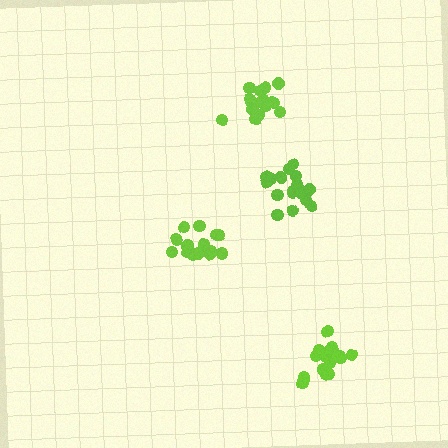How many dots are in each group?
Group 1: 18 dots, Group 2: 16 dots, Group 3: 16 dots, Group 4: 16 dots (66 total).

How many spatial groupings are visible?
There are 4 spatial groupings.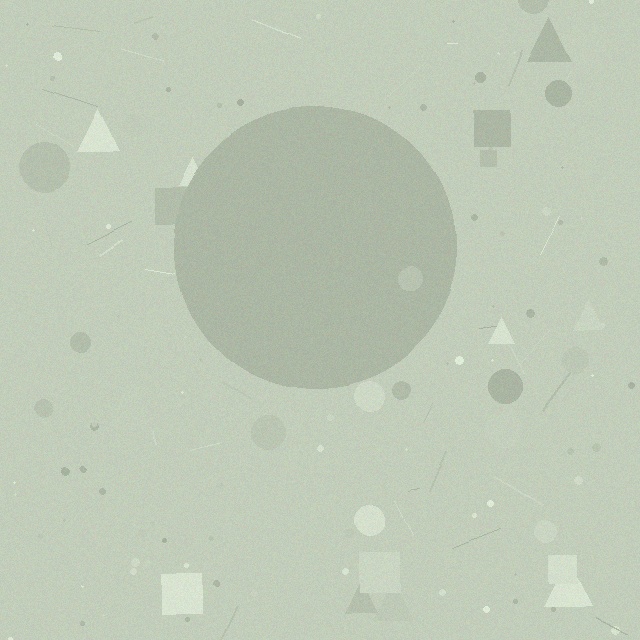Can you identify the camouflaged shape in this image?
The camouflaged shape is a circle.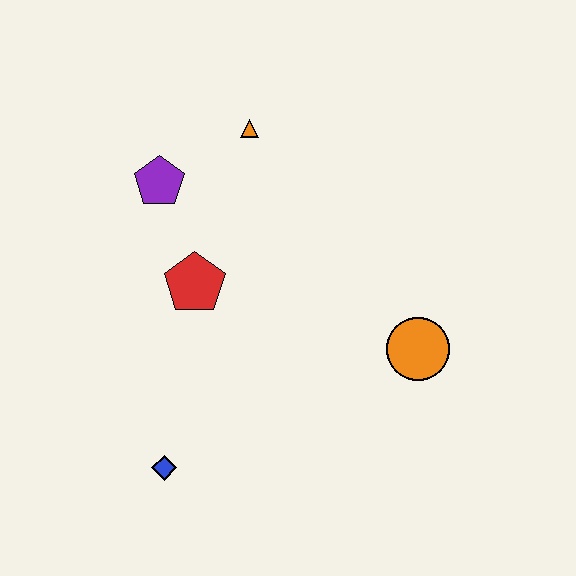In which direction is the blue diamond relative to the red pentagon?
The blue diamond is below the red pentagon.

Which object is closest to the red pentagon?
The purple pentagon is closest to the red pentagon.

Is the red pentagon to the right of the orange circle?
No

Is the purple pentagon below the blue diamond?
No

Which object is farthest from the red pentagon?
The orange circle is farthest from the red pentagon.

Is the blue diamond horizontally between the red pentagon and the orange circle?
No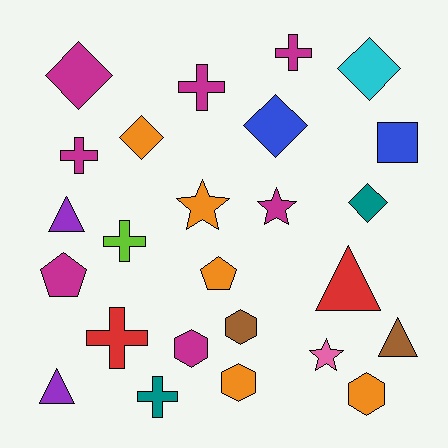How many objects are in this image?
There are 25 objects.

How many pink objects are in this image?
There is 1 pink object.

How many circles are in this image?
There are no circles.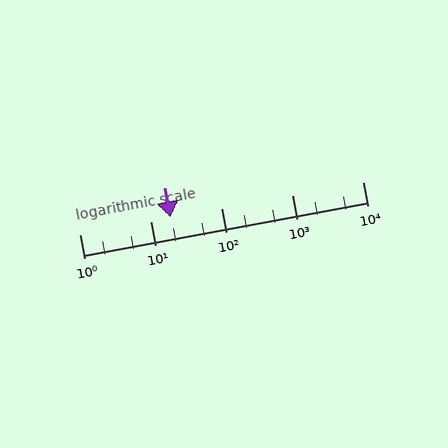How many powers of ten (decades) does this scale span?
The scale spans 4 decades, from 1 to 10000.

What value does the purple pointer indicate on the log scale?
The pointer indicates approximately 19.